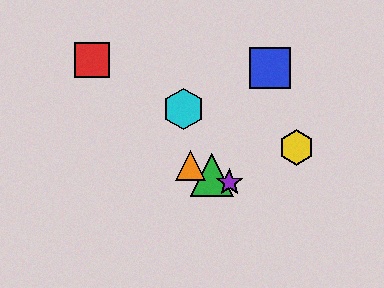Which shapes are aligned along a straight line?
The green triangle, the purple star, the orange triangle are aligned along a straight line.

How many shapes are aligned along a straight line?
3 shapes (the green triangle, the purple star, the orange triangle) are aligned along a straight line.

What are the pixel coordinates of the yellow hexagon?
The yellow hexagon is at (297, 147).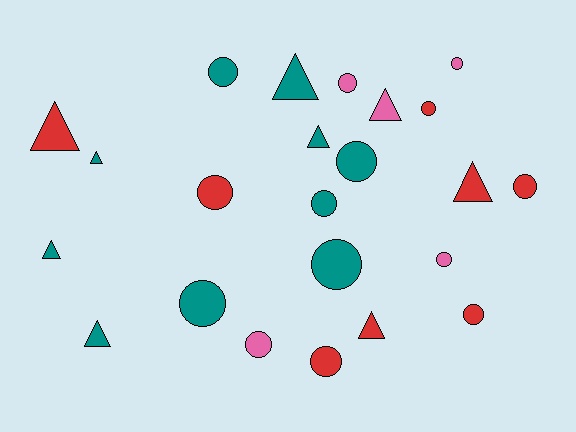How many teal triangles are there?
There are 5 teal triangles.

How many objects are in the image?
There are 23 objects.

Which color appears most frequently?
Teal, with 10 objects.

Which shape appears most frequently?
Circle, with 14 objects.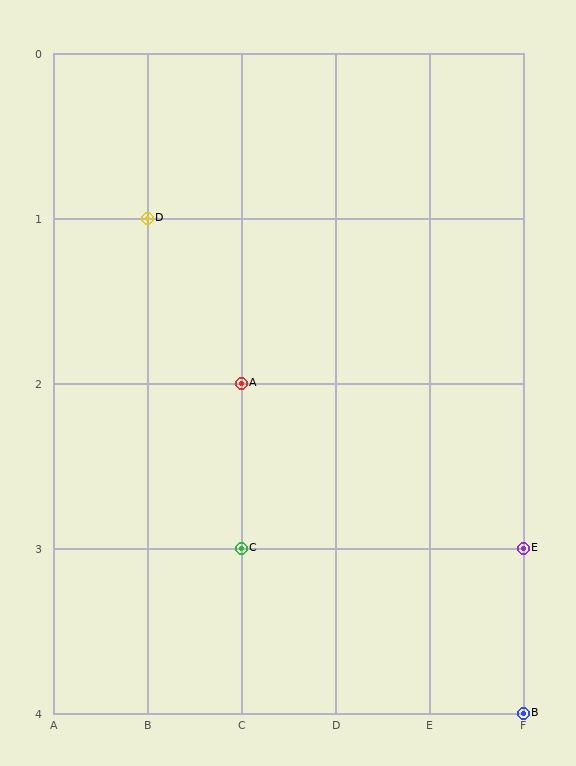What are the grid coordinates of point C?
Point C is at grid coordinates (C, 3).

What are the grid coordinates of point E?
Point E is at grid coordinates (F, 3).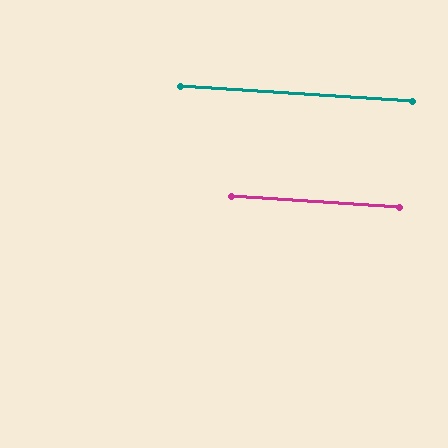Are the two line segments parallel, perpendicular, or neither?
Parallel — their directions differ by only 0.1°.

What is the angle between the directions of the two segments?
Approximately 0 degrees.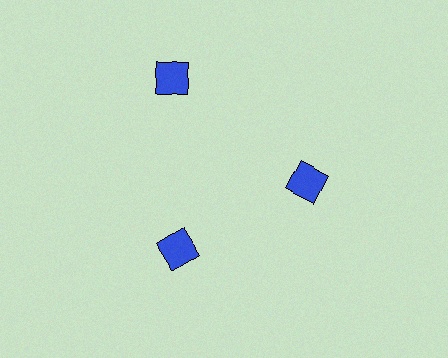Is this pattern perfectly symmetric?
No. The 3 blue diamonds are arranged in a ring, but one element near the 11 o'clock position is pushed outward from the center, breaking the 3-fold rotational symmetry.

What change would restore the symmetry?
The symmetry would be restored by moving it inward, back onto the ring so that all 3 diamonds sit at equal angles and equal distance from the center.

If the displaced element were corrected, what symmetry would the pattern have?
It would have 3-fold rotational symmetry — the pattern would map onto itself every 120 degrees.